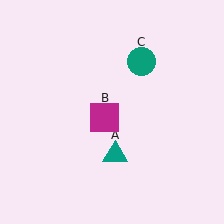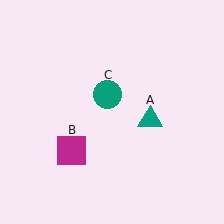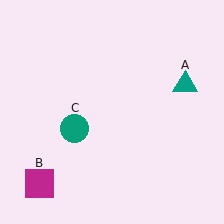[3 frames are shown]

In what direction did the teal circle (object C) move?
The teal circle (object C) moved down and to the left.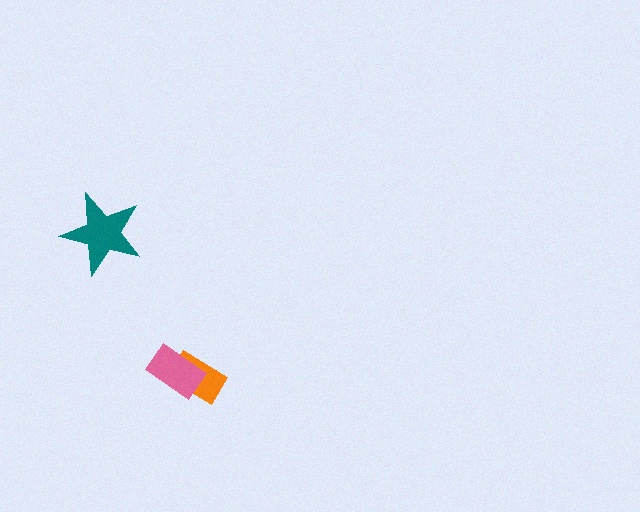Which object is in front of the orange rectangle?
The pink rectangle is in front of the orange rectangle.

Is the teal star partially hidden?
No, no other shape covers it.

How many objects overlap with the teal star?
0 objects overlap with the teal star.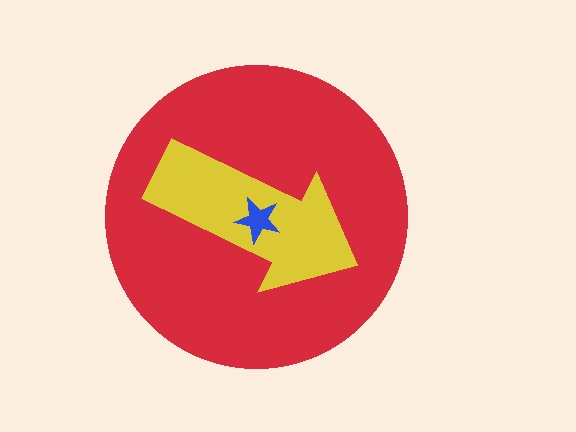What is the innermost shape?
The blue star.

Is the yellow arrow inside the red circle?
Yes.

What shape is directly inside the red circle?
The yellow arrow.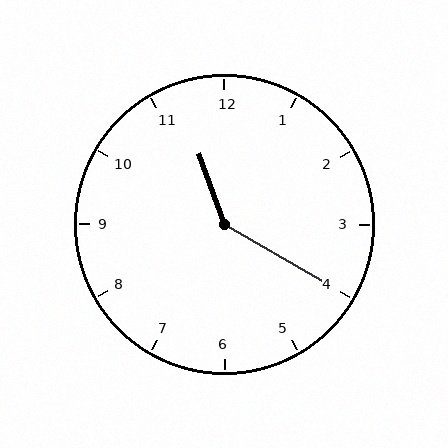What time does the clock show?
11:20.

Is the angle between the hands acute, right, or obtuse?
It is obtuse.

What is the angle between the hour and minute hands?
Approximately 140 degrees.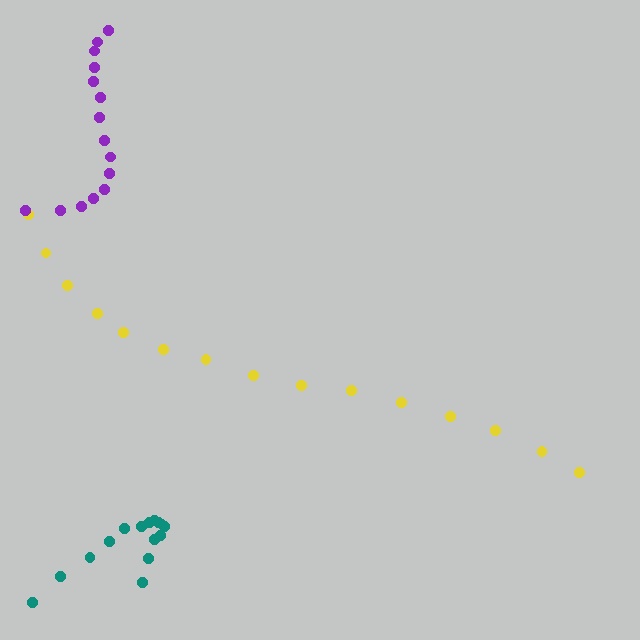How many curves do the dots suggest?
There are 3 distinct paths.